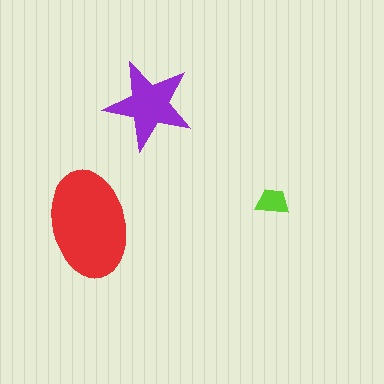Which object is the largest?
The red ellipse.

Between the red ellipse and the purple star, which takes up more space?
The red ellipse.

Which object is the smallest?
The lime trapezoid.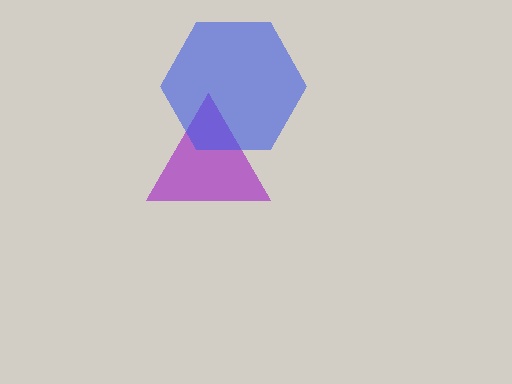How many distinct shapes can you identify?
There are 2 distinct shapes: a purple triangle, a blue hexagon.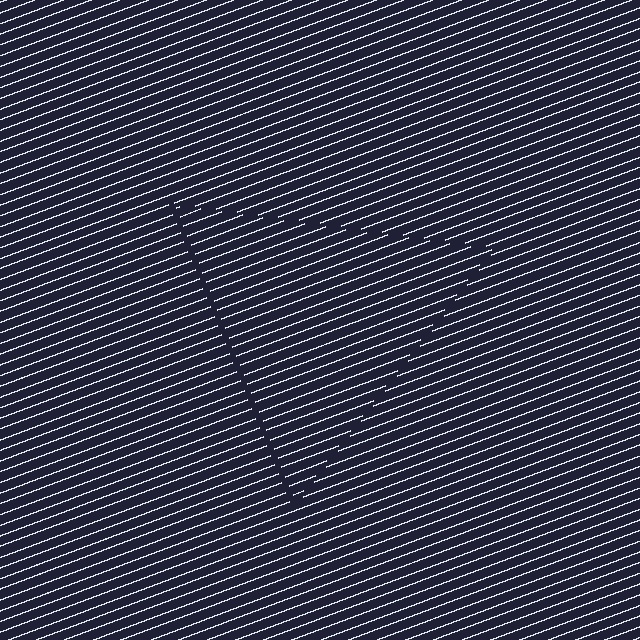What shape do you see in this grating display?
An illusory triangle. The interior of the shape contains the same grating, shifted by half a period — the contour is defined by the phase discontinuity where line-ends from the inner and outer gratings abut.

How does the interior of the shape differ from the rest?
The interior of the shape contains the same grating, shifted by half a period — the contour is defined by the phase discontinuity where line-ends from the inner and outer gratings abut.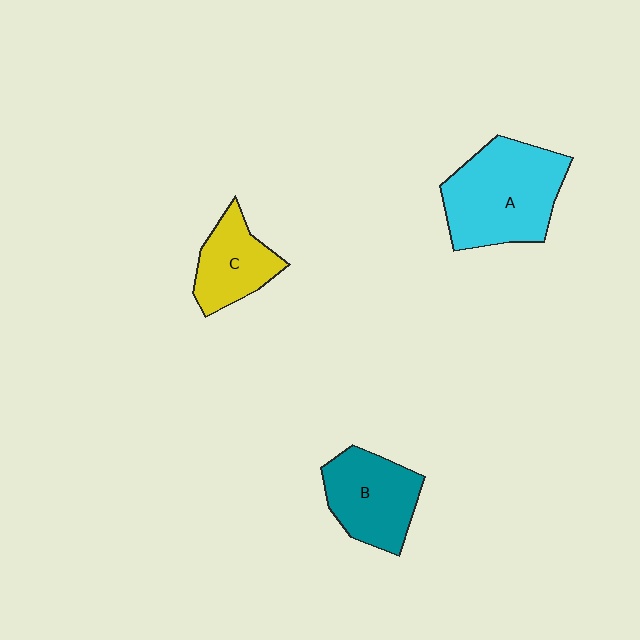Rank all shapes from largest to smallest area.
From largest to smallest: A (cyan), B (teal), C (yellow).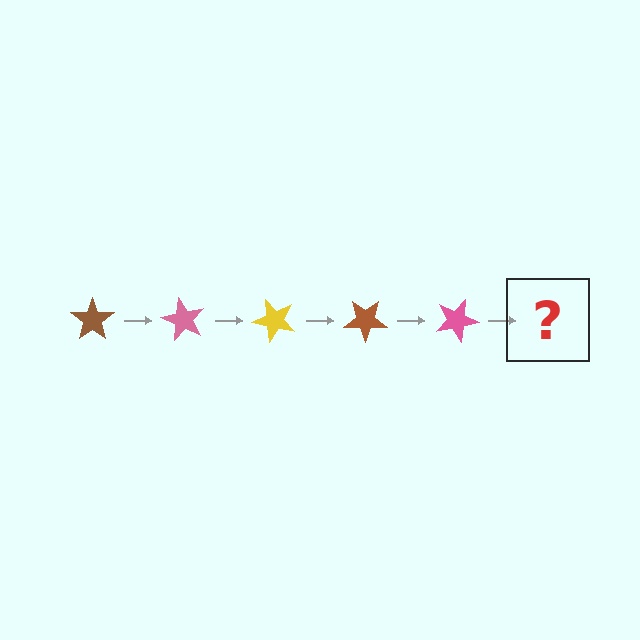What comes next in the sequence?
The next element should be a yellow star, rotated 300 degrees from the start.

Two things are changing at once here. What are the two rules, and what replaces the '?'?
The two rules are that it rotates 60 degrees each step and the color cycles through brown, pink, and yellow. The '?' should be a yellow star, rotated 300 degrees from the start.